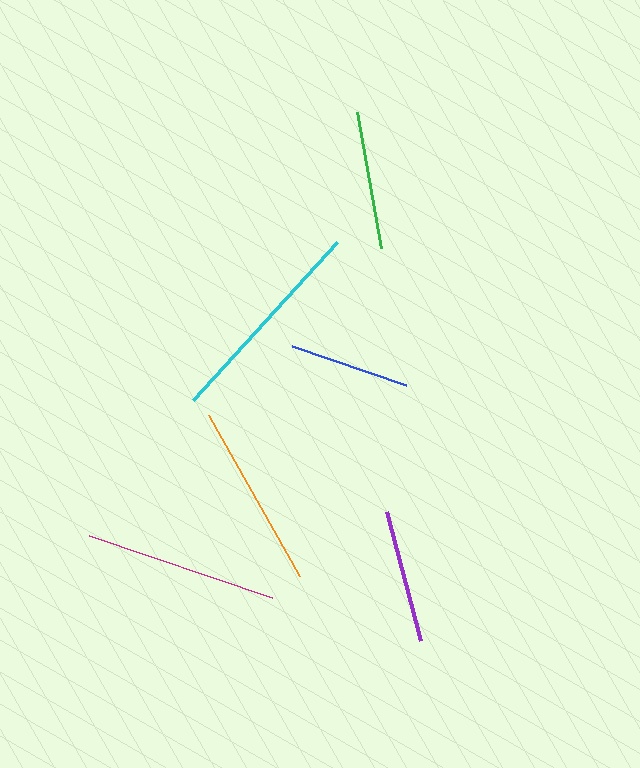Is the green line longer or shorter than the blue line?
The green line is longer than the blue line.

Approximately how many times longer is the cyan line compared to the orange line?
The cyan line is approximately 1.1 times the length of the orange line.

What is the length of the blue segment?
The blue segment is approximately 121 pixels long.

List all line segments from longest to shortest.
From longest to shortest: cyan, magenta, orange, green, purple, blue.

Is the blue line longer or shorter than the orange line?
The orange line is longer than the blue line.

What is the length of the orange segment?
The orange segment is approximately 186 pixels long.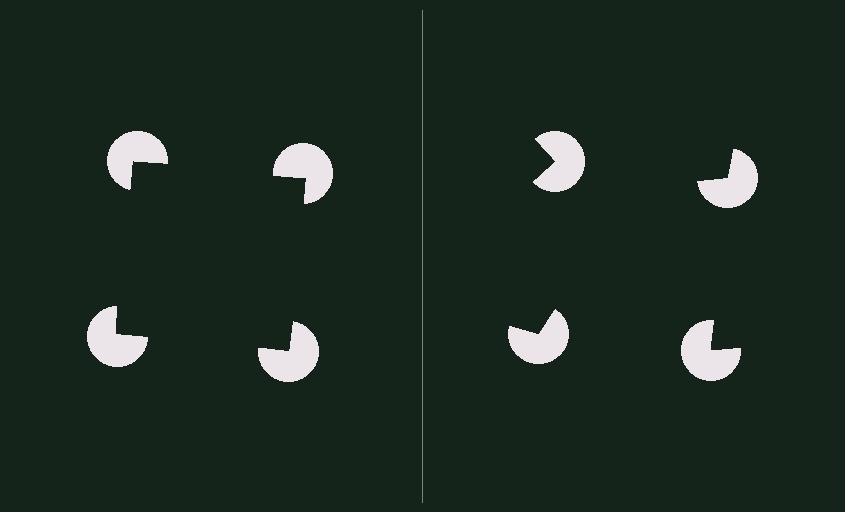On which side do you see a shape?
An illusory square appears on the left side. On the right side the wedge cuts are rotated, so no coherent shape forms.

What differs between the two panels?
The pac-man discs are positioned identically on both sides; only the wedge orientations differ. On the left they align to a square; on the right they are misaligned.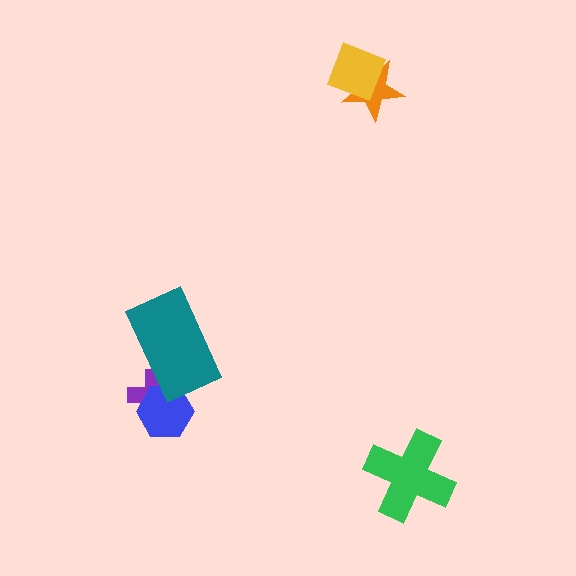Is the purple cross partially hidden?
Yes, it is partially covered by another shape.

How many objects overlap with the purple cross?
2 objects overlap with the purple cross.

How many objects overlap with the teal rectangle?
2 objects overlap with the teal rectangle.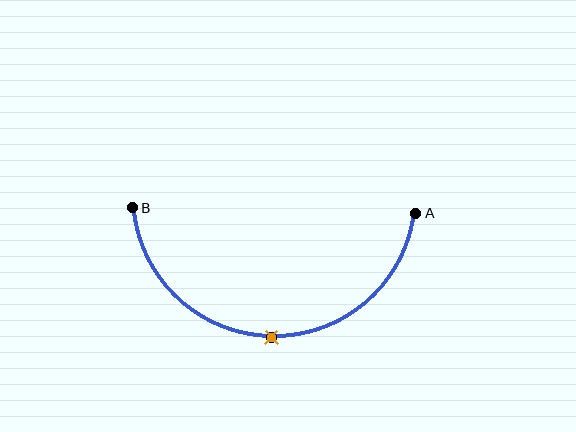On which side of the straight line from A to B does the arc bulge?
The arc bulges below the straight line connecting A and B.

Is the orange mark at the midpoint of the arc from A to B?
Yes. The orange mark lies on the arc at equal arc-length from both A and B — it is the arc midpoint.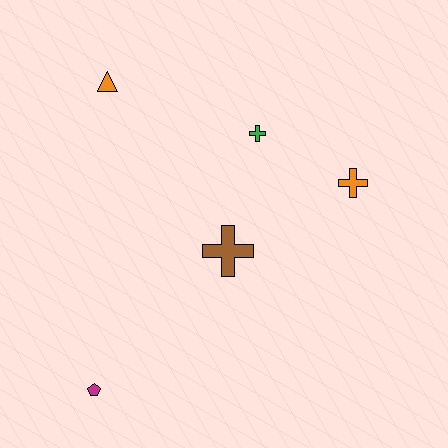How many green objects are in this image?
There is 1 green object.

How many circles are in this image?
There are no circles.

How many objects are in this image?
There are 5 objects.